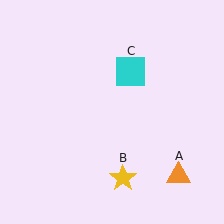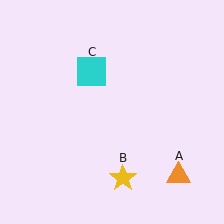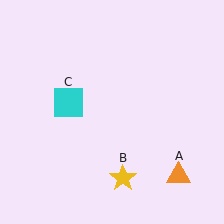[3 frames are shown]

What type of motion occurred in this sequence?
The cyan square (object C) rotated counterclockwise around the center of the scene.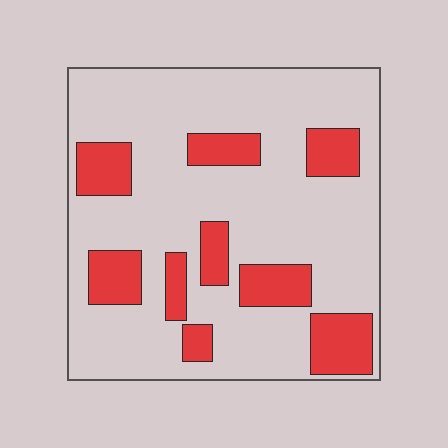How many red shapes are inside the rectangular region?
9.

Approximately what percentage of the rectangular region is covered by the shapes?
Approximately 25%.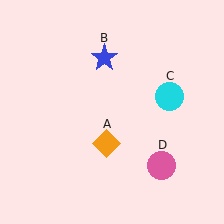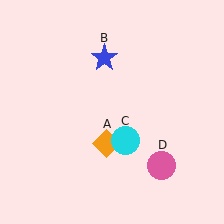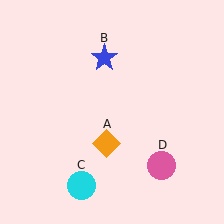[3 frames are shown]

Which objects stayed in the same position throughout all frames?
Orange diamond (object A) and blue star (object B) and pink circle (object D) remained stationary.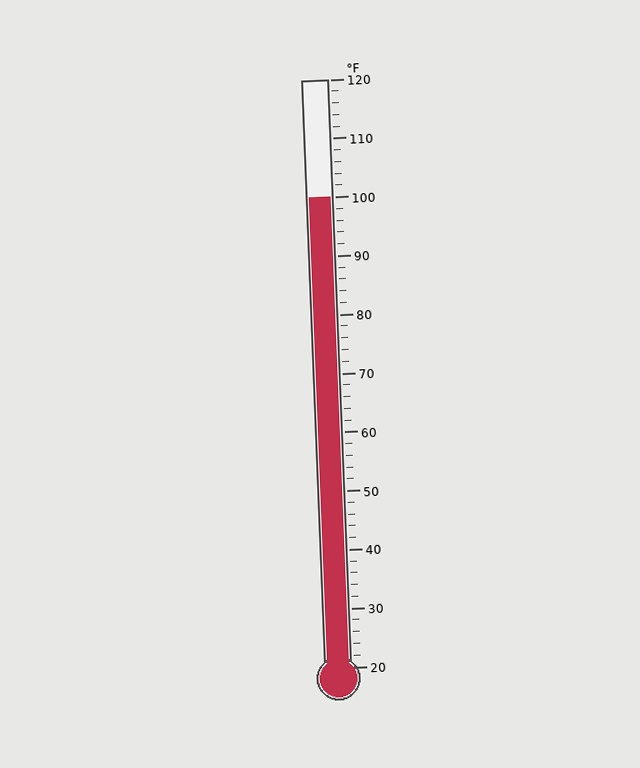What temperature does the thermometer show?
The thermometer shows approximately 100°F.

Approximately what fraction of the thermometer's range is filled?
The thermometer is filled to approximately 80% of its range.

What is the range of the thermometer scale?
The thermometer scale ranges from 20°F to 120°F.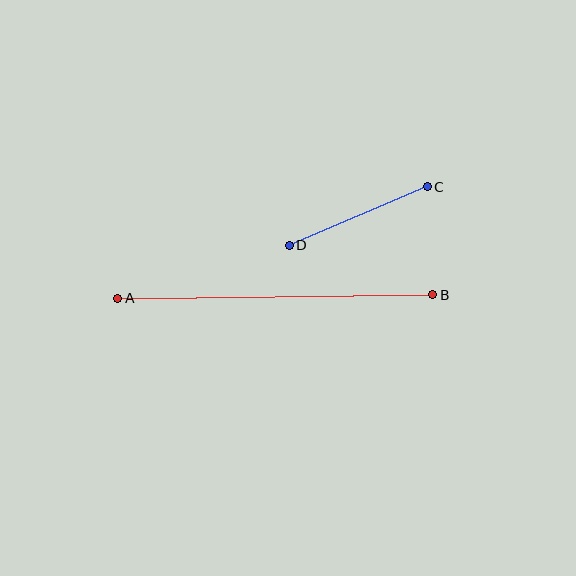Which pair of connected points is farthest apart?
Points A and B are farthest apart.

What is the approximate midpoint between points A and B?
The midpoint is at approximately (275, 297) pixels.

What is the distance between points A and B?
The distance is approximately 315 pixels.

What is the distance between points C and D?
The distance is approximately 150 pixels.